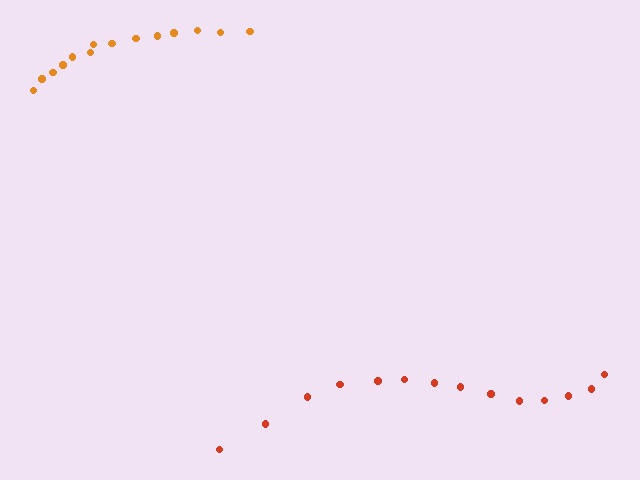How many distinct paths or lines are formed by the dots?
There are 2 distinct paths.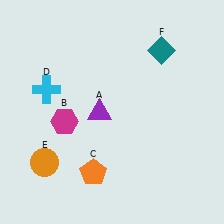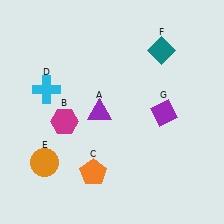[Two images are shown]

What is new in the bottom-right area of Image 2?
A purple diamond (G) was added in the bottom-right area of Image 2.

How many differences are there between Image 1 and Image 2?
There is 1 difference between the two images.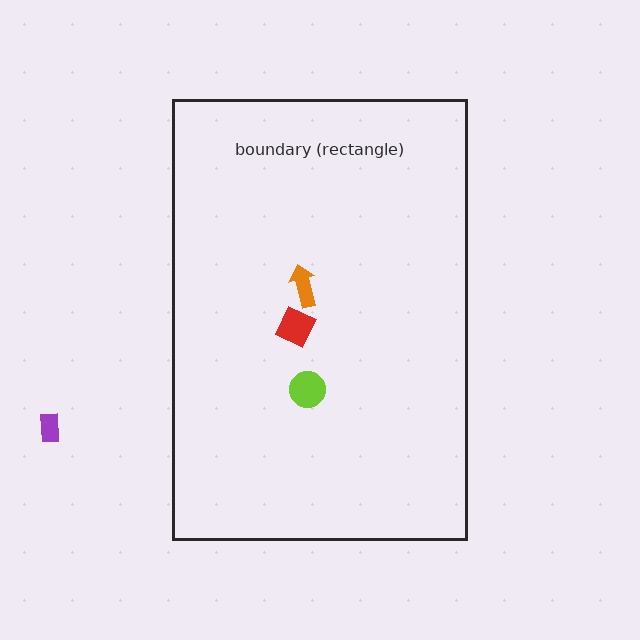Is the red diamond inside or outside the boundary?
Inside.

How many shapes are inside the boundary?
3 inside, 1 outside.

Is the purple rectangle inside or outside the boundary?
Outside.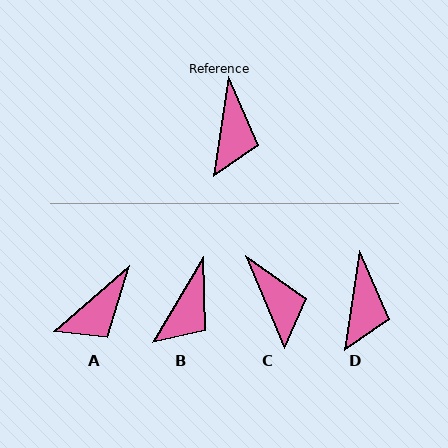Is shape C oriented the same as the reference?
No, it is off by about 31 degrees.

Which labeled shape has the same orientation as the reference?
D.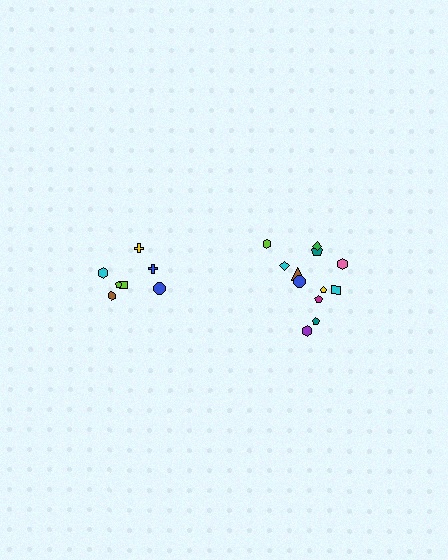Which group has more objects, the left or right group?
The right group.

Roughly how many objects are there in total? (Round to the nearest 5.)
Roughly 20 objects in total.